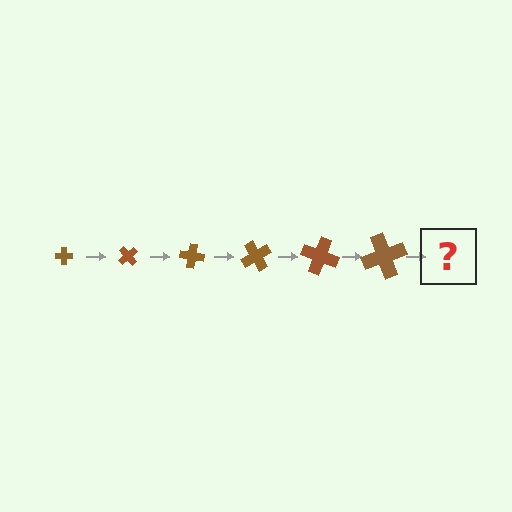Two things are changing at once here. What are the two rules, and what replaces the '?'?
The two rules are that the cross grows larger each step and it rotates 50 degrees each step. The '?' should be a cross, larger than the previous one and rotated 300 degrees from the start.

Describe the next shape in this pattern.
It should be a cross, larger than the previous one and rotated 300 degrees from the start.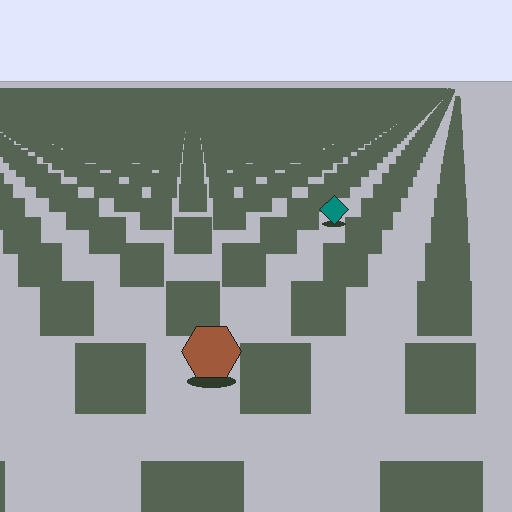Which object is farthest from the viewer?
The teal diamond is farthest from the viewer. It appears smaller and the ground texture around it is denser.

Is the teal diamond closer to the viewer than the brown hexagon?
No. The brown hexagon is closer — you can tell from the texture gradient: the ground texture is coarser near it.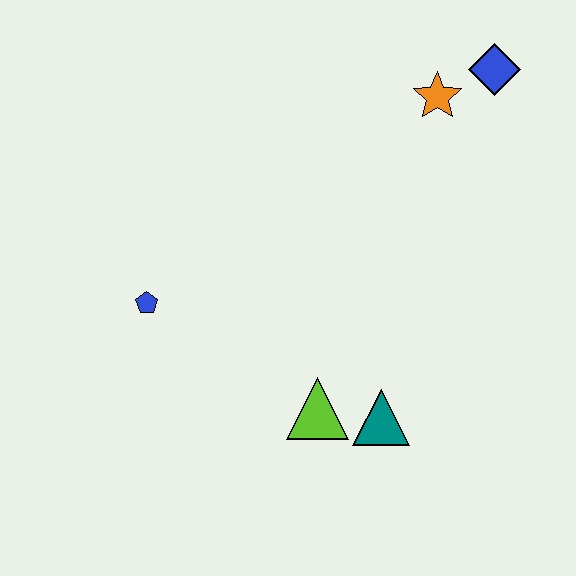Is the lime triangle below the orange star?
Yes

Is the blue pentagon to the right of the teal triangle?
No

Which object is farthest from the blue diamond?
The blue pentagon is farthest from the blue diamond.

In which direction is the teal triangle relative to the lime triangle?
The teal triangle is to the right of the lime triangle.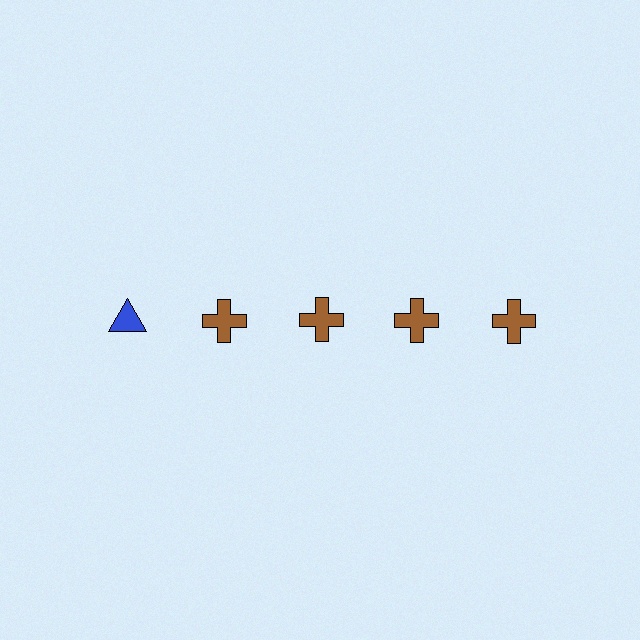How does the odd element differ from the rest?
It differs in both color (blue instead of brown) and shape (triangle instead of cross).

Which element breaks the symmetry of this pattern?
The blue triangle in the top row, leftmost column breaks the symmetry. All other shapes are brown crosses.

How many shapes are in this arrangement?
There are 5 shapes arranged in a grid pattern.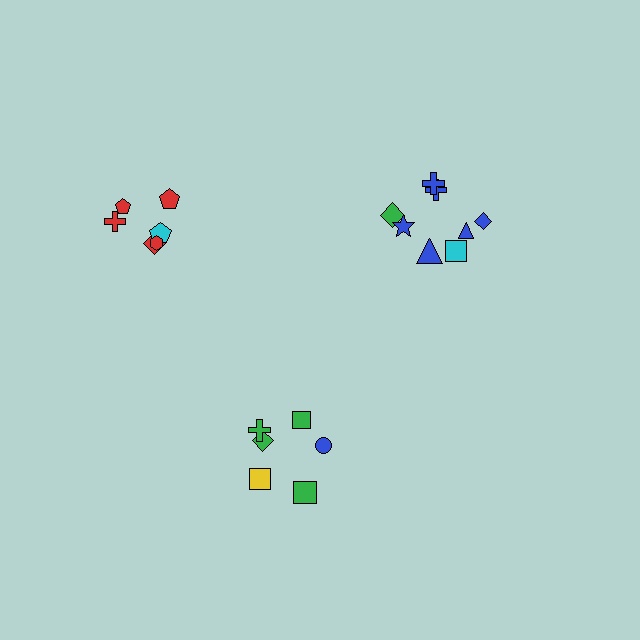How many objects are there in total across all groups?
There are 20 objects.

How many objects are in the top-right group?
There are 8 objects.